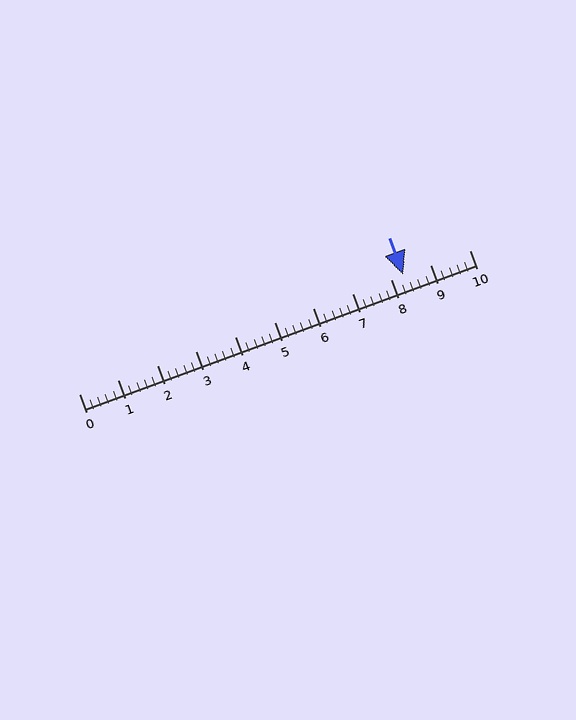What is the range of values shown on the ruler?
The ruler shows values from 0 to 10.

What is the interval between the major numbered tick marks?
The major tick marks are spaced 1 units apart.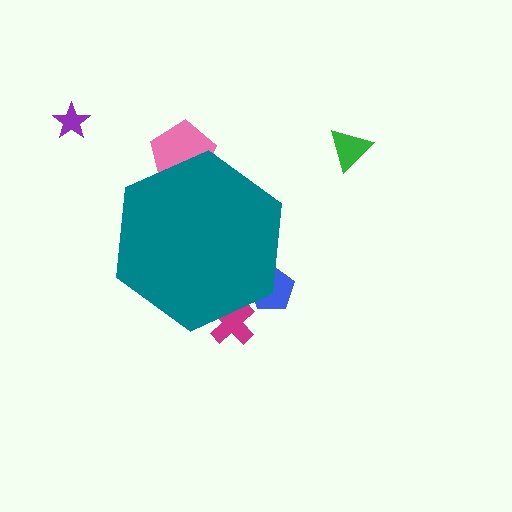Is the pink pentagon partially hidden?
Yes, the pink pentagon is partially hidden behind the teal hexagon.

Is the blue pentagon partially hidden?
Yes, the blue pentagon is partially hidden behind the teal hexagon.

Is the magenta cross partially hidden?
Yes, the magenta cross is partially hidden behind the teal hexagon.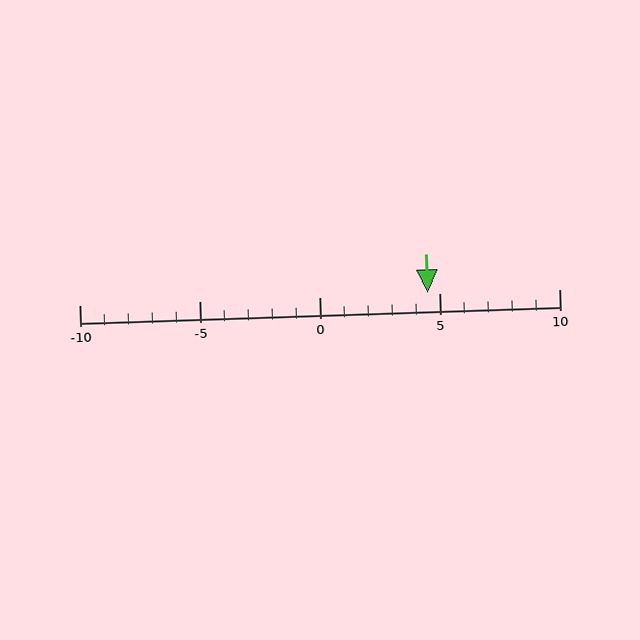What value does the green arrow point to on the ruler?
The green arrow points to approximately 4.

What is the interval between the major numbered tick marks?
The major tick marks are spaced 5 units apart.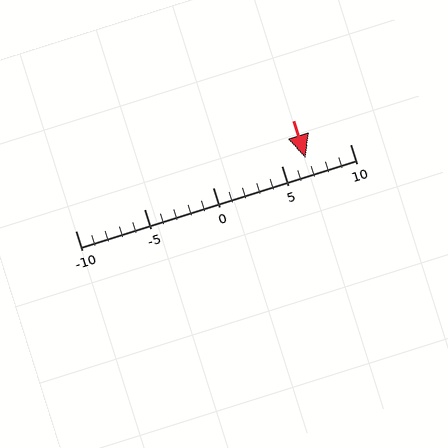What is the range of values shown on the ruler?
The ruler shows values from -10 to 10.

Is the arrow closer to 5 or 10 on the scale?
The arrow is closer to 5.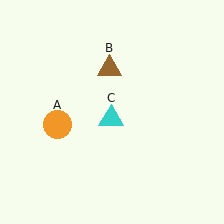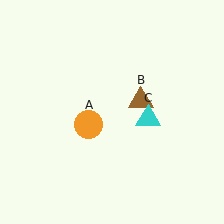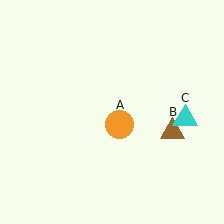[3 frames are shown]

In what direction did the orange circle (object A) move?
The orange circle (object A) moved right.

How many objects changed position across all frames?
3 objects changed position: orange circle (object A), brown triangle (object B), cyan triangle (object C).